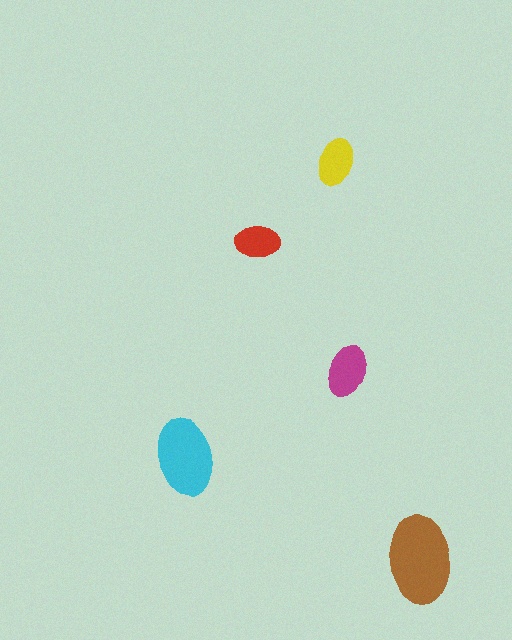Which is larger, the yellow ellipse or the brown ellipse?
The brown one.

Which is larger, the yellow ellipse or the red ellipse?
The yellow one.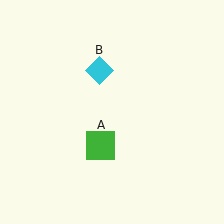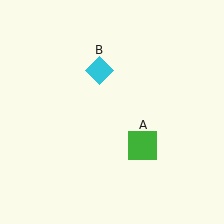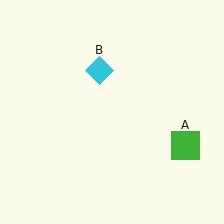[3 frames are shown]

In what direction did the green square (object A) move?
The green square (object A) moved right.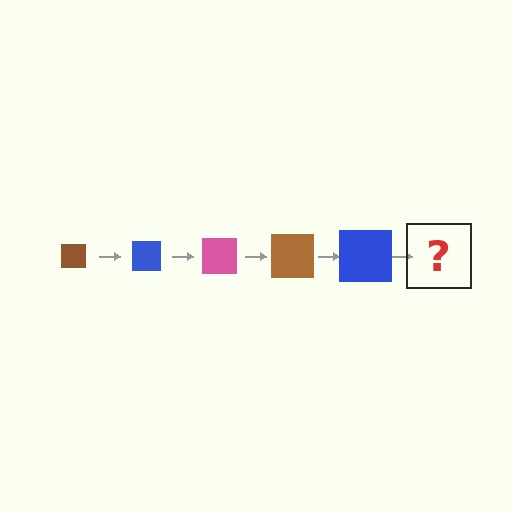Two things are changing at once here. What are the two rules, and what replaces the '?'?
The two rules are that the square grows larger each step and the color cycles through brown, blue, and pink. The '?' should be a pink square, larger than the previous one.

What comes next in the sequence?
The next element should be a pink square, larger than the previous one.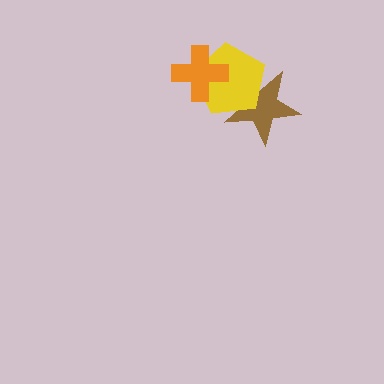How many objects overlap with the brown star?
1 object overlaps with the brown star.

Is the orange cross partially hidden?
No, no other shape covers it.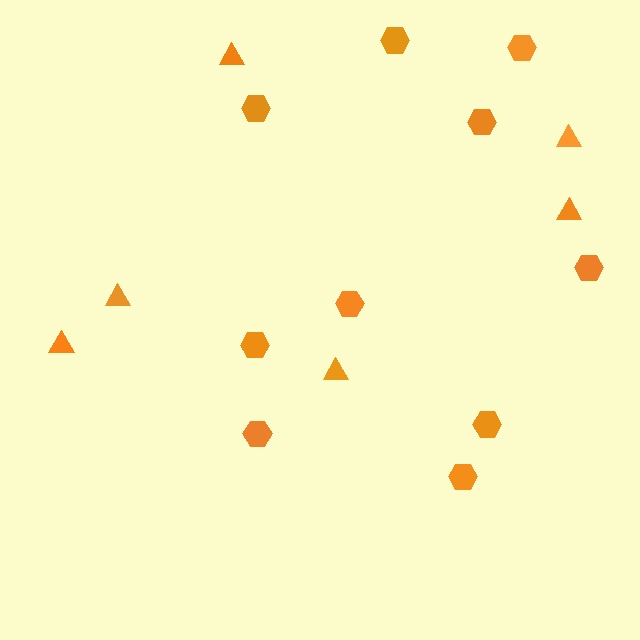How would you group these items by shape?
There are 2 groups: one group of triangles (6) and one group of hexagons (10).